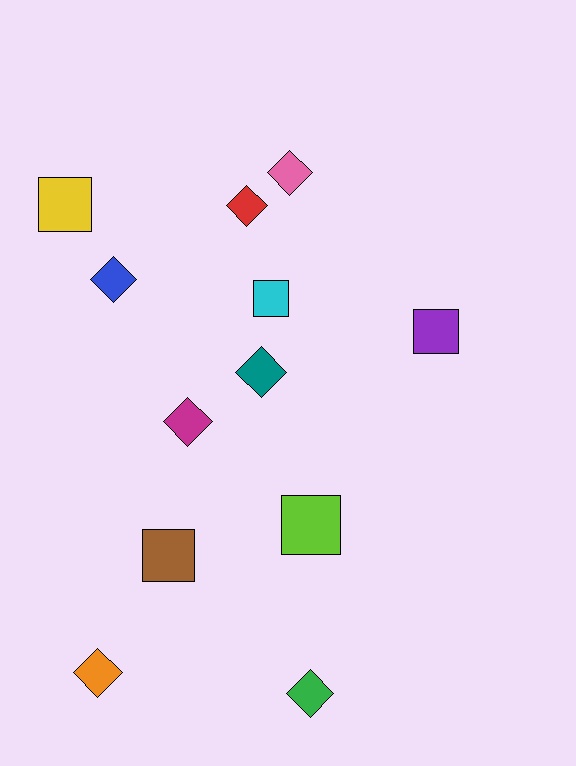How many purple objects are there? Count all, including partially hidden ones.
There is 1 purple object.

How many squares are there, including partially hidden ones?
There are 5 squares.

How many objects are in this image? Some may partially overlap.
There are 12 objects.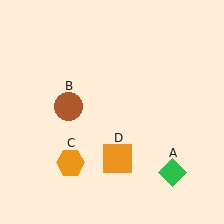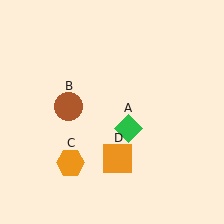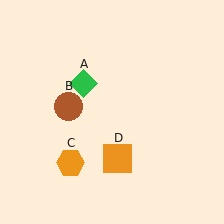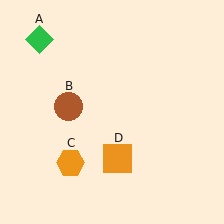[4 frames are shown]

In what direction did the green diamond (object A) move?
The green diamond (object A) moved up and to the left.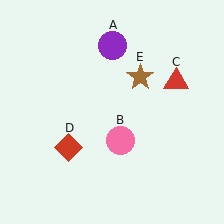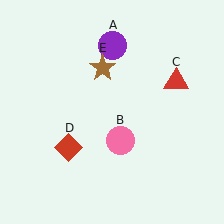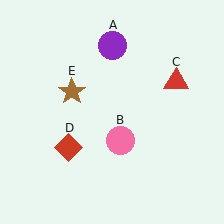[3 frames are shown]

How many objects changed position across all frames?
1 object changed position: brown star (object E).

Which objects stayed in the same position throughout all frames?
Purple circle (object A) and pink circle (object B) and red triangle (object C) and red diamond (object D) remained stationary.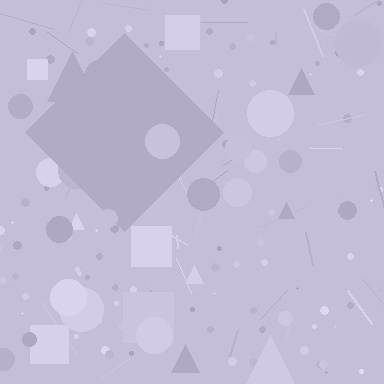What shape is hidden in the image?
A diamond is hidden in the image.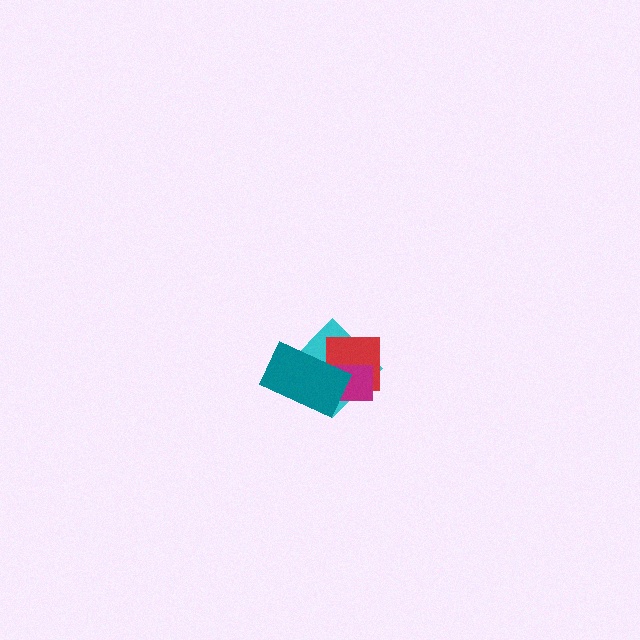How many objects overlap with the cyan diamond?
3 objects overlap with the cyan diamond.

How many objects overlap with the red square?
3 objects overlap with the red square.